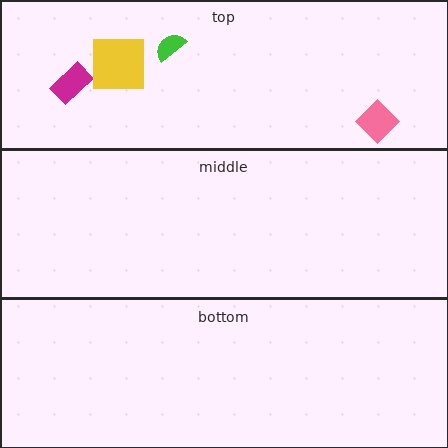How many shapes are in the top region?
4.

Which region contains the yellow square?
The top region.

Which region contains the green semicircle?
The top region.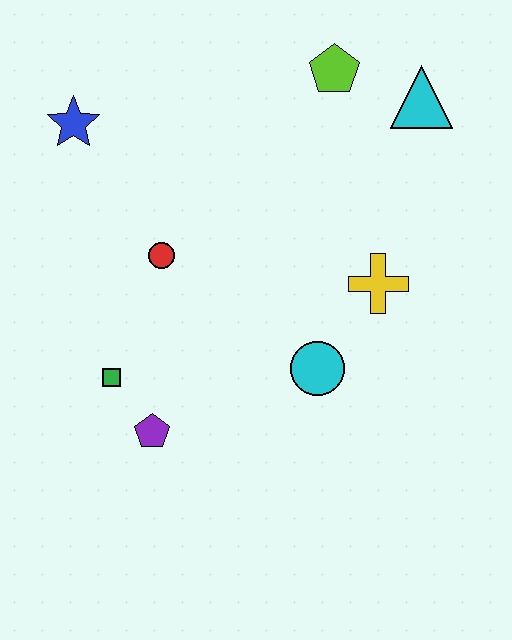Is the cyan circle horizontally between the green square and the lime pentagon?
Yes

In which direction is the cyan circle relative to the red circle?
The cyan circle is to the right of the red circle.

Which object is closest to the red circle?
The green square is closest to the red circle.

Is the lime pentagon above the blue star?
Yes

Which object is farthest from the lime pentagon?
The purple pentagon is farthest from the lime pentagon.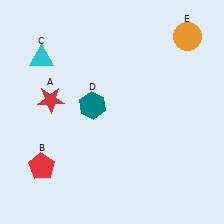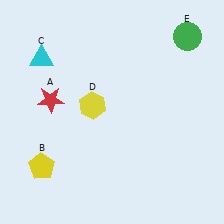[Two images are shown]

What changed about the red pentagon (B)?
In Image 1, B is red. In Image 2, it changed to yellow.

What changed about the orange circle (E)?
In Image 1, E is orange. In Image 2, it changed to green.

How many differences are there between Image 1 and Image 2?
There are 3 differences between the two images.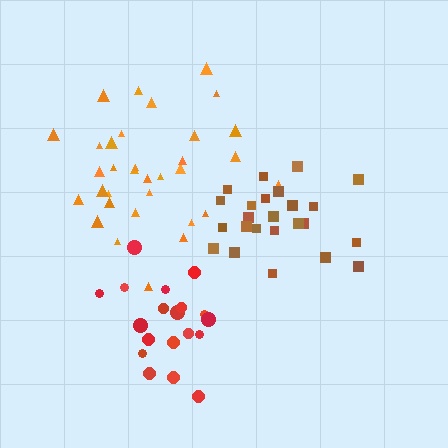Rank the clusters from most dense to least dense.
red, brown, orange.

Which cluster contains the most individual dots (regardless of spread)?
Orange (33).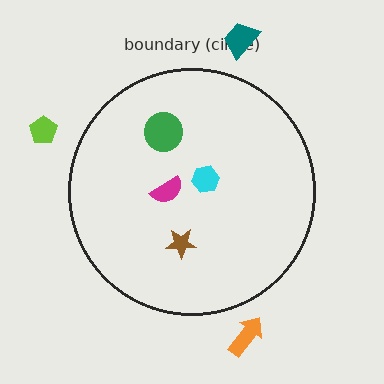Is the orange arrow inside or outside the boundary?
Outside.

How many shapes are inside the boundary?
4 inside, 3 outside.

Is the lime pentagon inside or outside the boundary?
Outside.